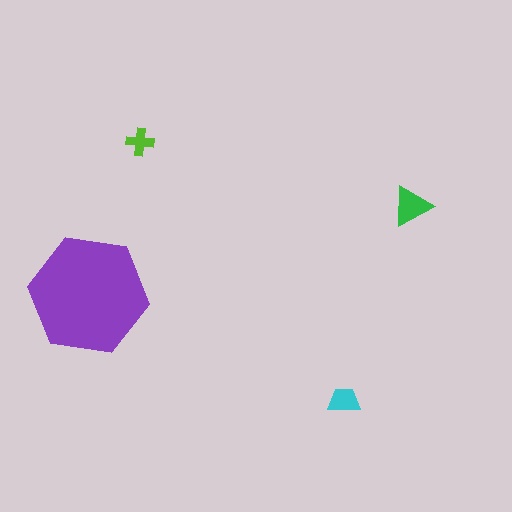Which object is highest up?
The lime cross is topmost.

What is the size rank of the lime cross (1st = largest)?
4th.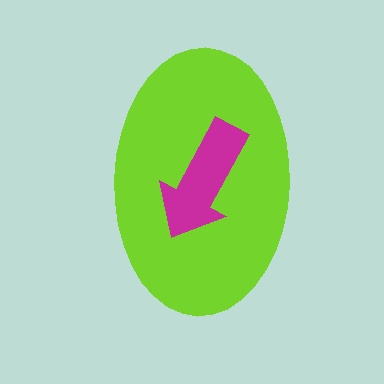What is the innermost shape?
The magenta arrow.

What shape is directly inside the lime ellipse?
The magenta arrow.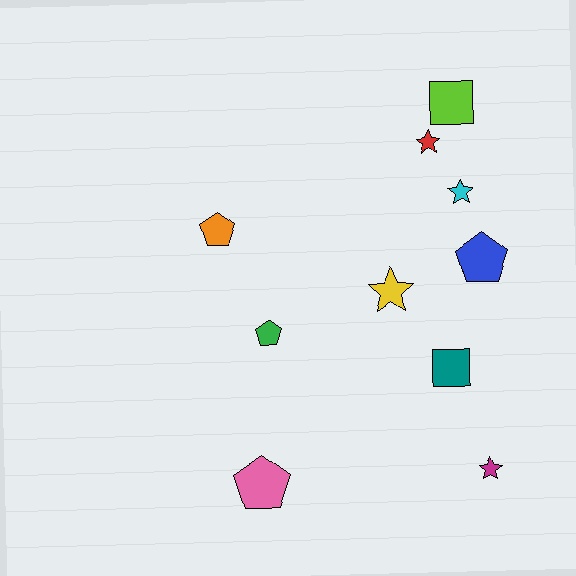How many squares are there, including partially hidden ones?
There are 2 squares.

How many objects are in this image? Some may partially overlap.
There are 10 objects.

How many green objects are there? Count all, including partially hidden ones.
There is 1 green object.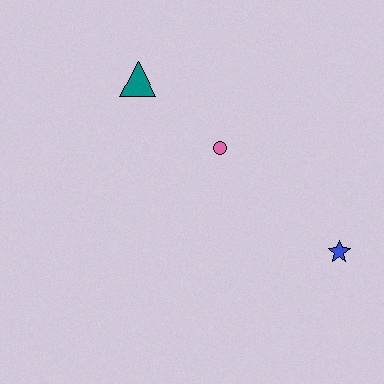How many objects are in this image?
There are 3 objects.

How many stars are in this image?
There is 1 star.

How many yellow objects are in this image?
There are no yellow objects.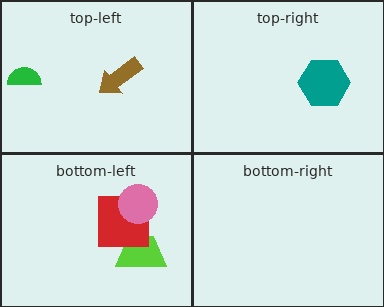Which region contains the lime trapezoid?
The bottom-left region.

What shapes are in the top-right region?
The teal hexagon.